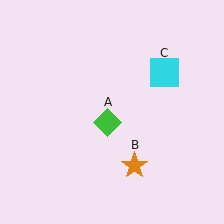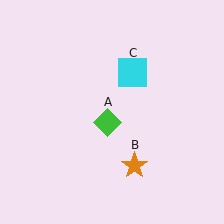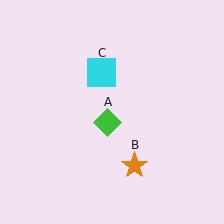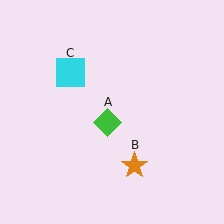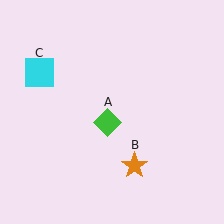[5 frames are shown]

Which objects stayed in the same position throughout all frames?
Green diamond (object A) and orange star (object B) remained stationary.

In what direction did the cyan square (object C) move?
The cyan square (object C) moved left.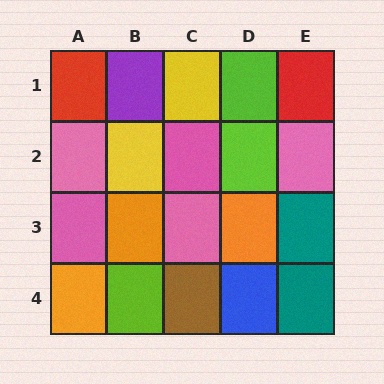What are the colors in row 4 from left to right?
Orange, lime, brown, blue, teal.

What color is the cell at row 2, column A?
Pink.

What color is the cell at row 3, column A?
Pink.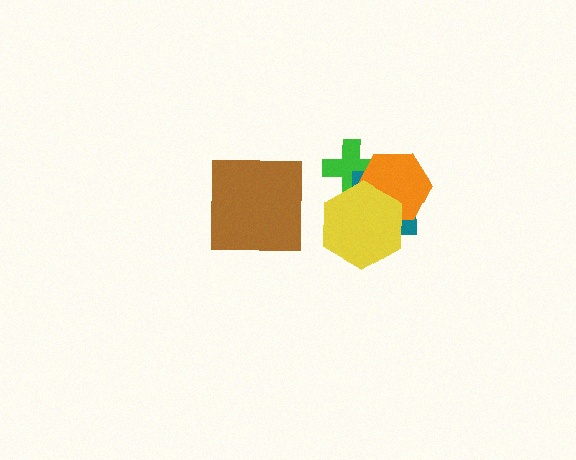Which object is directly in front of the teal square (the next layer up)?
The orange hexagon is directly in front of the teal square.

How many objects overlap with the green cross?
3 objects overlap with the green cross.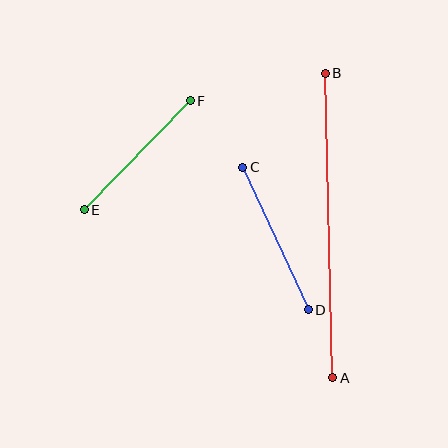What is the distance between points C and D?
The distance is approximately 157 pixels.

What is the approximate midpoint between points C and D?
The midpoint is at approximately (276, 238) pixels.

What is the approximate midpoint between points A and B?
The midpoint is at approximately (329, 226) pixels.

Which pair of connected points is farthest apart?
Points A and B are farthest apart.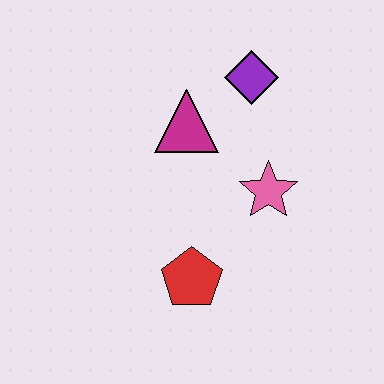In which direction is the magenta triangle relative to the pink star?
The magenta triangle is to the left of the pink star.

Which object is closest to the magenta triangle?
The purple diamond is closest to the magenta triangle.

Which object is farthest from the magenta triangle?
The red pentagon is farthest from the magenta triangle.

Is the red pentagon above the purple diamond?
No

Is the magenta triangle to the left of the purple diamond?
Yes